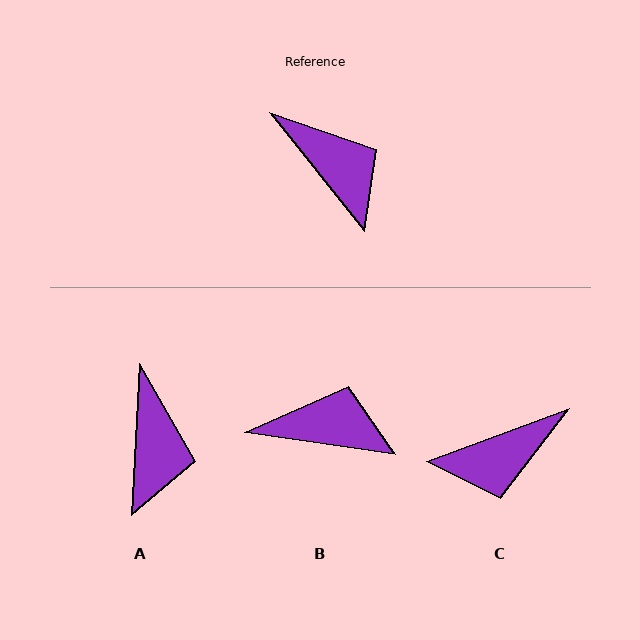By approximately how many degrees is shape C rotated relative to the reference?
Approximately 108 degrees clockwise.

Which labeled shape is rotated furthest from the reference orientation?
C, about 108 degrees away.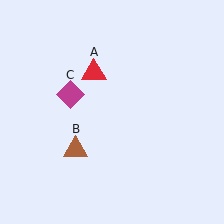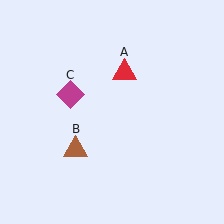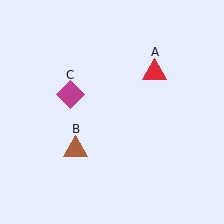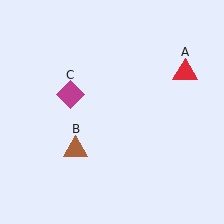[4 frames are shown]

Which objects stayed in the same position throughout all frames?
Brown triangle (object B) and magenta diamond (object C) remained stationary.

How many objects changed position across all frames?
1 object changed position: red triangle (object A).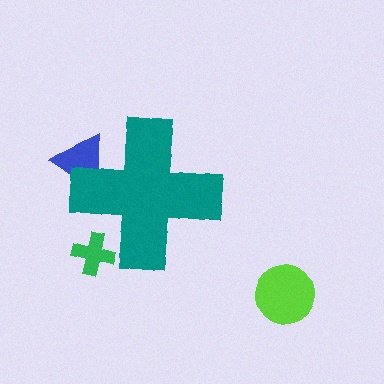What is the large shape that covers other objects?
A teal cross.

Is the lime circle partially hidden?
No, the lime circle is fully visible.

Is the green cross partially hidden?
Yes, the green cross is partially hidden behind the teal cross.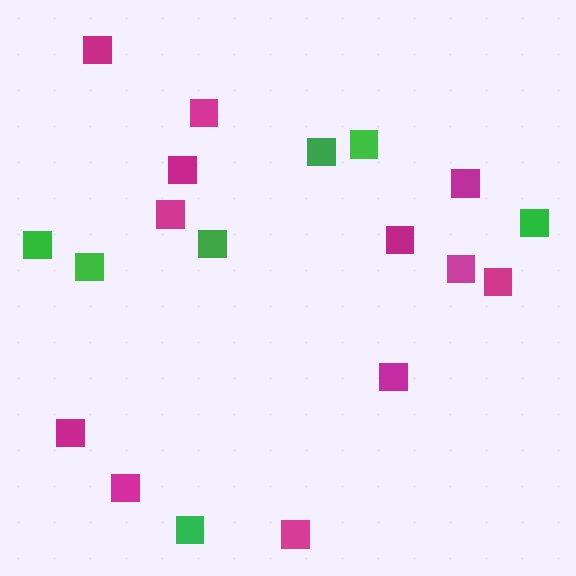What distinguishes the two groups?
There are 2 groups: one group of magenta squares (12) and one group of green squares (7).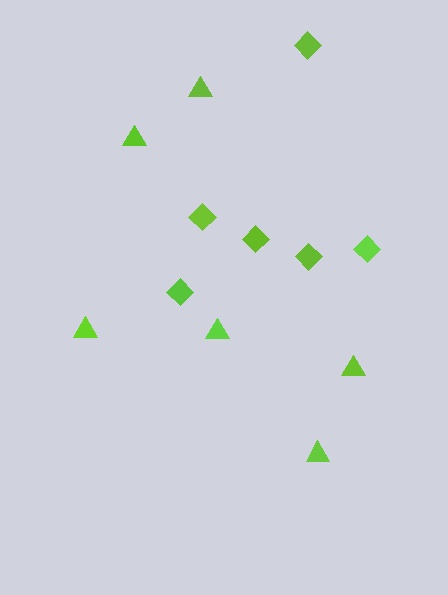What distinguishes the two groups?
There are 2 groups: one group of triangles (6) and one group of diamonds (6).